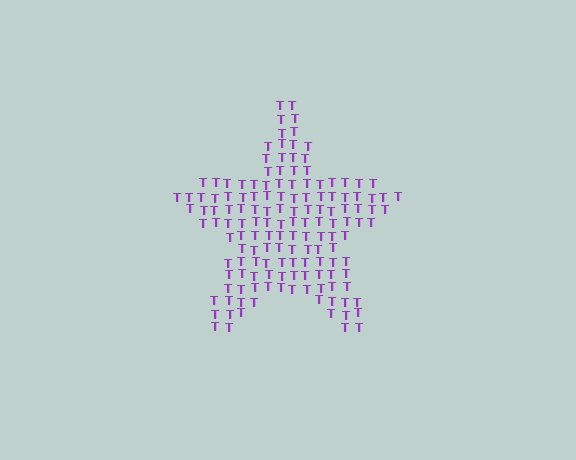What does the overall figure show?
The overall figure shows a star.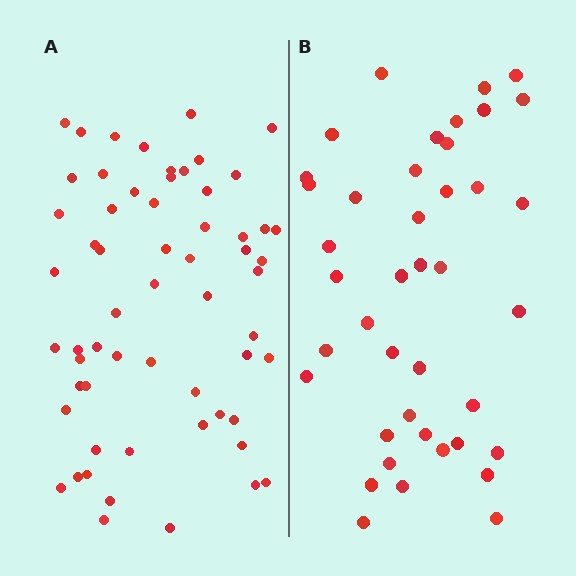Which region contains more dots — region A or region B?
Region A (the left region) has more dots.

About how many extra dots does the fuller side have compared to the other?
Region A has approximately 20 more dots than region B.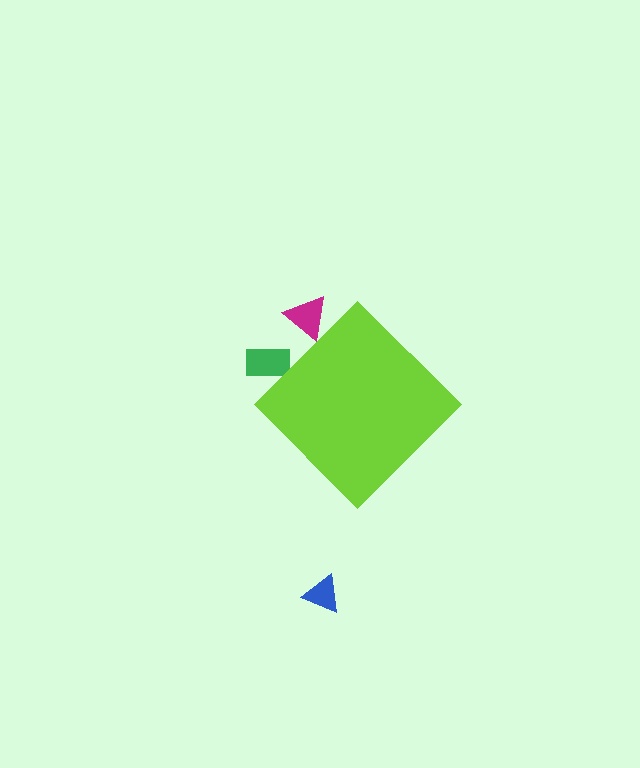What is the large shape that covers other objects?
A lime diamond.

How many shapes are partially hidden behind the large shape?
2 shapes are partially hidden.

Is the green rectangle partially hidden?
Yes, the green rectangle is partially hidden behind the lime diamond.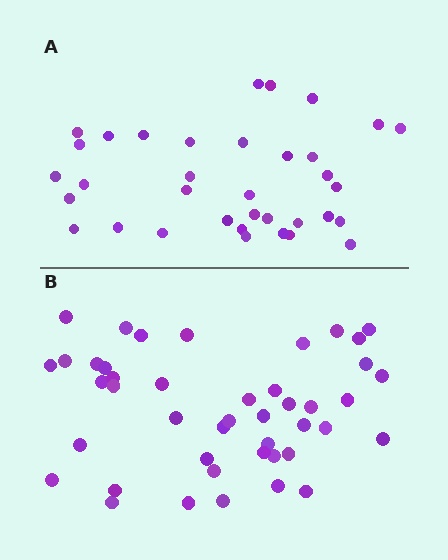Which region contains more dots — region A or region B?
Region B (the bottom region) has more dots.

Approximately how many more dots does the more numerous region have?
Region B has roughly 8 or so more dots than region A.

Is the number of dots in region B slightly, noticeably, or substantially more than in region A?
Region B has noticeably more, but not dramatically so. The ratio is roughly 1.3 to 1.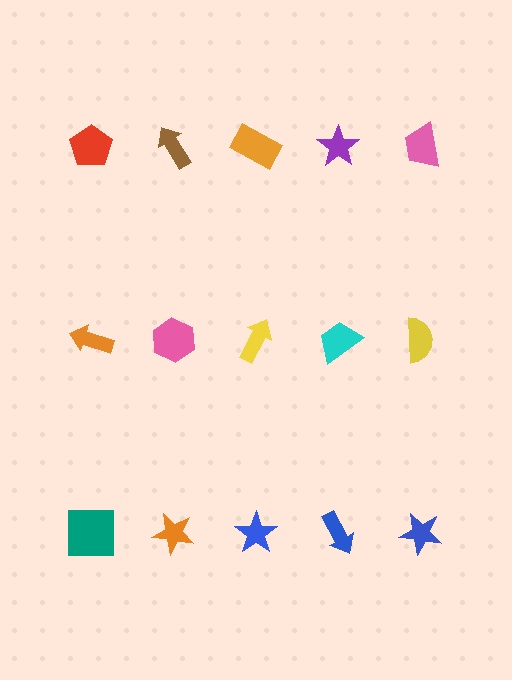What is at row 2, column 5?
A yellow semicircle.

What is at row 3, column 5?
A blue star.